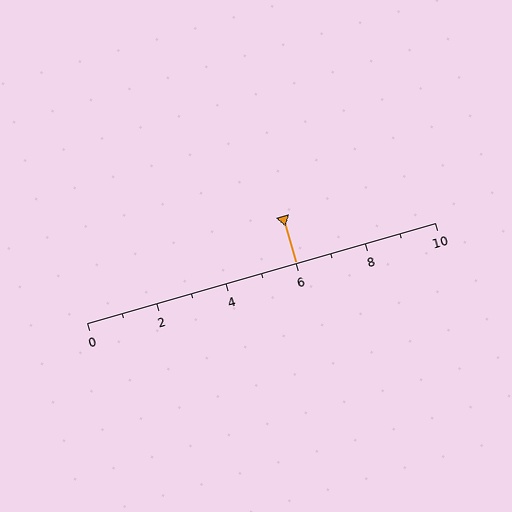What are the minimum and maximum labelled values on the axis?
The axis runs from 0 to 10.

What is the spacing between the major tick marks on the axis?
The major ticks are spaced 2 apart.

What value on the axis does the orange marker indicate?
The marker indicates approximately 6.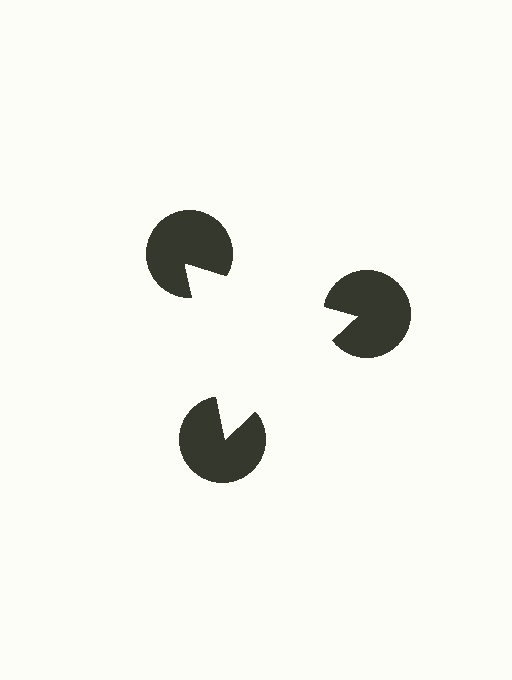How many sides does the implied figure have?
3 sides.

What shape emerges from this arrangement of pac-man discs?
An illusory triangle — its edges are inferred from the aligned wedge cuts in the pac-man discs, not physically drawn.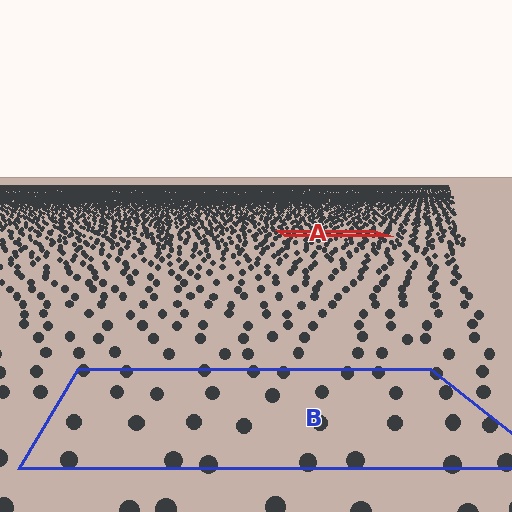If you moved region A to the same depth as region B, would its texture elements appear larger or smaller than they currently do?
They would appear larger. At a closer depth, the same texture elements are projected at a bigger on-screen size.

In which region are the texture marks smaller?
The texture marks are smaller in region A, because it is farther away.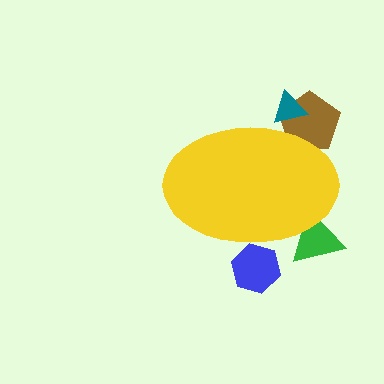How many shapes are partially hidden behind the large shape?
4 shapes are partially hidden.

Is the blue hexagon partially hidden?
Yes, the blue hexagon is partially hidden behind the yellow ellipse.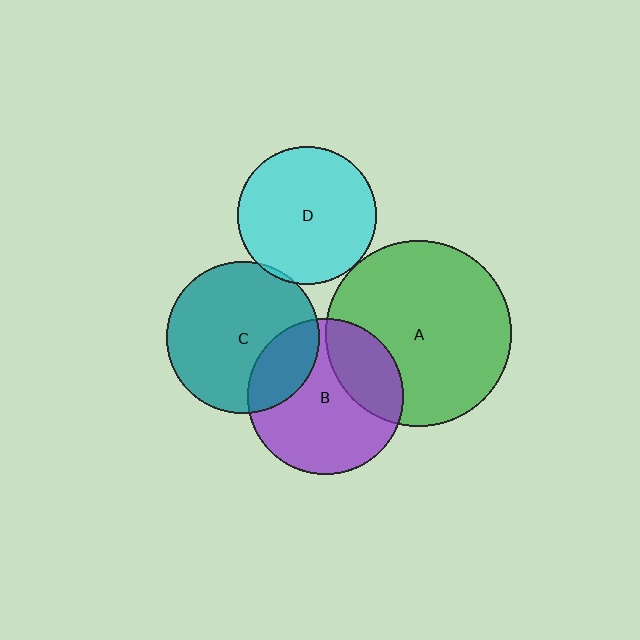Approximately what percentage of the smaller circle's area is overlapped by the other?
Approximately 25%.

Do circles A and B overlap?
Yes.